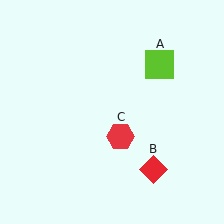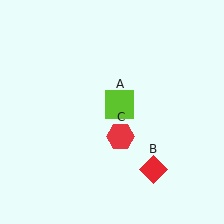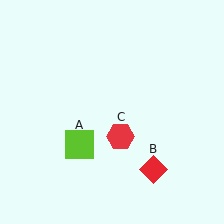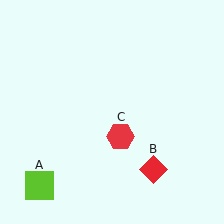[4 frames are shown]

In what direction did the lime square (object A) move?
The lime square (object A) moved down and to the left.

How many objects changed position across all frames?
1 object changed position: lime square (object A).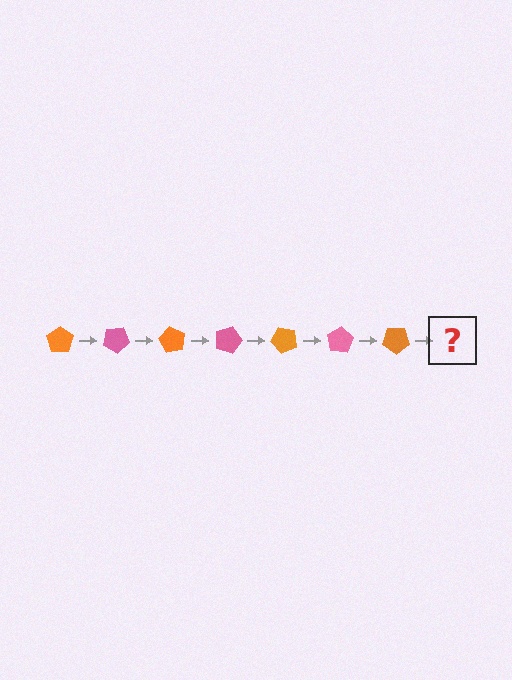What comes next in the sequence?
The next element should be a pink pentagon, rotated 210 degrees from the start.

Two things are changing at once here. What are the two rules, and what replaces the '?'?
The two rules are that it rotates 30 degrees each step and the color cycles through orange and pink. The '?' should be a pink pentagon, rotated 210 degrees from the start.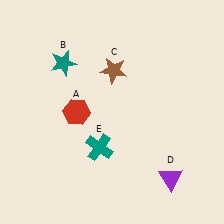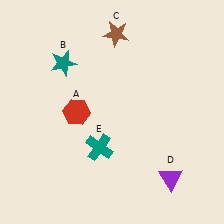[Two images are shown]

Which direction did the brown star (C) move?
The brown star (C) moved up.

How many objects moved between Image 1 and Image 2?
1 object moved between the two images.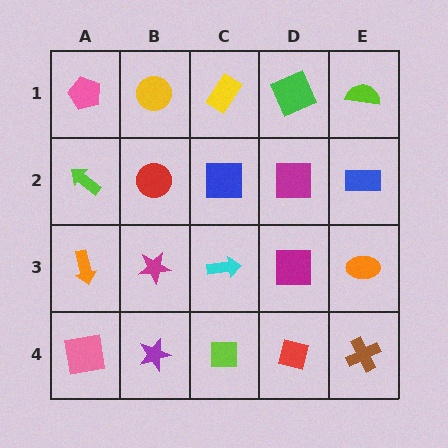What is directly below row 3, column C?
A lime square.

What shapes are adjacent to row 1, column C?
A blue square (row 2, column C), a yellow circle (row 1, column B), a green square (row 1, column D).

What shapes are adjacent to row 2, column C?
A yellow rectangle (row 1, column C), a cyan arrow (row 3, column C), a red circle (row 2, column B), a magenta square (row 2, column D).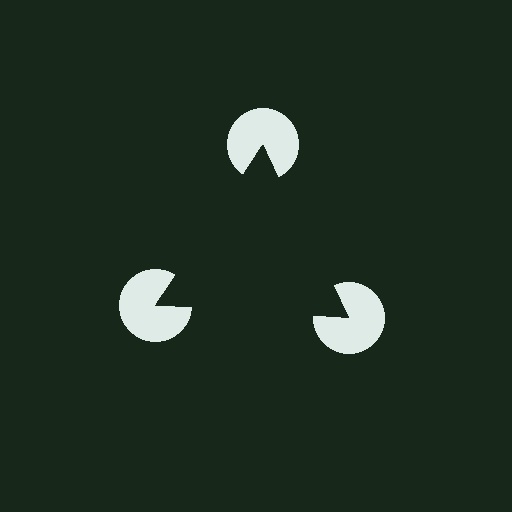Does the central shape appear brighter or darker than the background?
It typically appears slightly darker than the background, even though no actual brightness change is drawn.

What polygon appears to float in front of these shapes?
An illusory triangle — its edges are inferred from the aligned wedge cuts in the pac-man discs, not physically drawn.